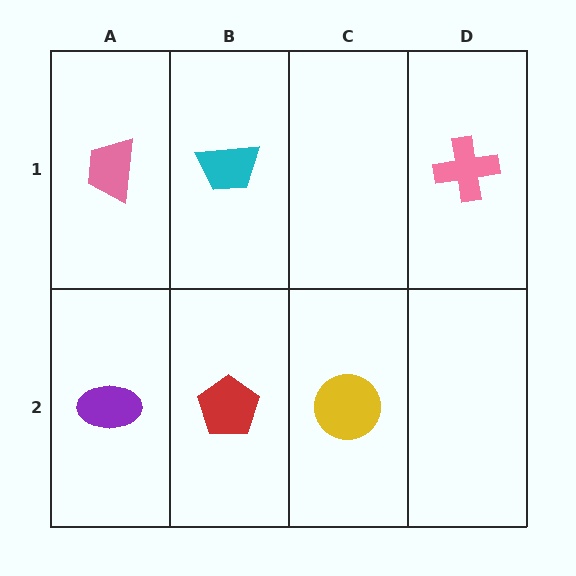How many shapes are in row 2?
3 shapes.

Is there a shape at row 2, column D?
No, that cell is empty.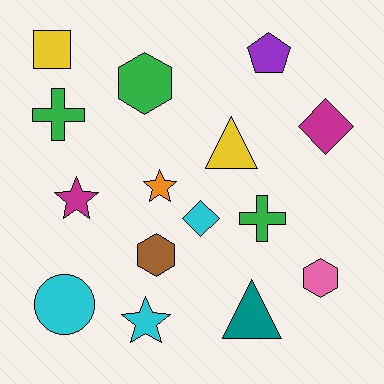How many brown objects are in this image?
There is 1 brown object.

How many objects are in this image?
There are 15 objects.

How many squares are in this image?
There is 1 square.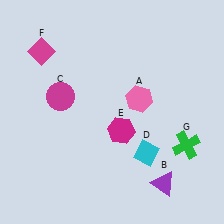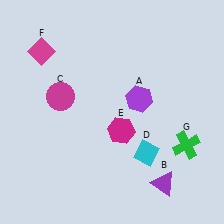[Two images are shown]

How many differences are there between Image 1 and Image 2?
There is 1 difference between the two images.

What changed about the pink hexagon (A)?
In Image 1, A is pink. In Image 2, it changed to purple.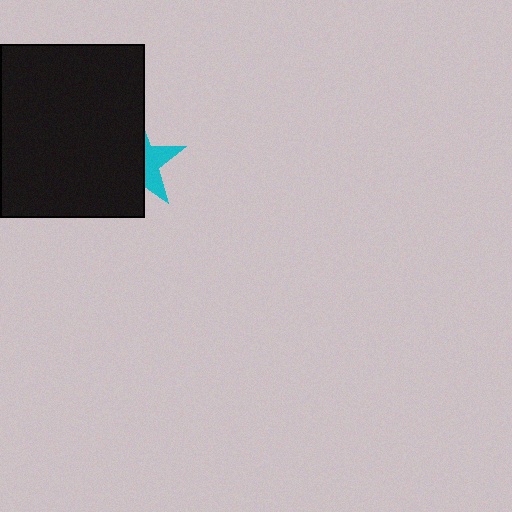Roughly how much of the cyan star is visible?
A small part of it is visible (roughly 36%).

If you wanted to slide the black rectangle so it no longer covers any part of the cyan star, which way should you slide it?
Slide it left — that is the most direct way to separate the two shapes.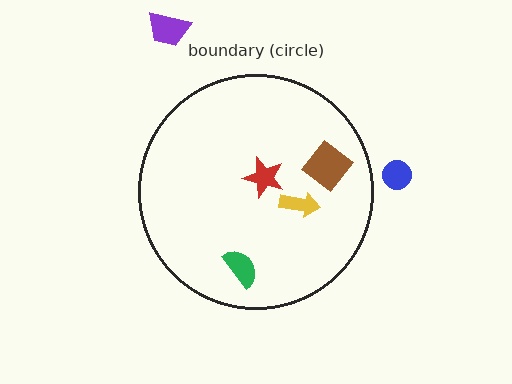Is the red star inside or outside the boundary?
Inside.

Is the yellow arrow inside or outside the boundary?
Inside.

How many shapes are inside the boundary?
4 inside, 2 outside.